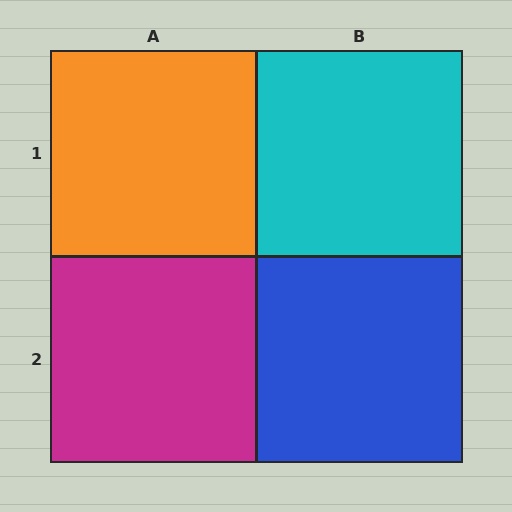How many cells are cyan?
1 cell is cyan.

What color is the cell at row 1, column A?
Orange.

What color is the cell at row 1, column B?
Cyan.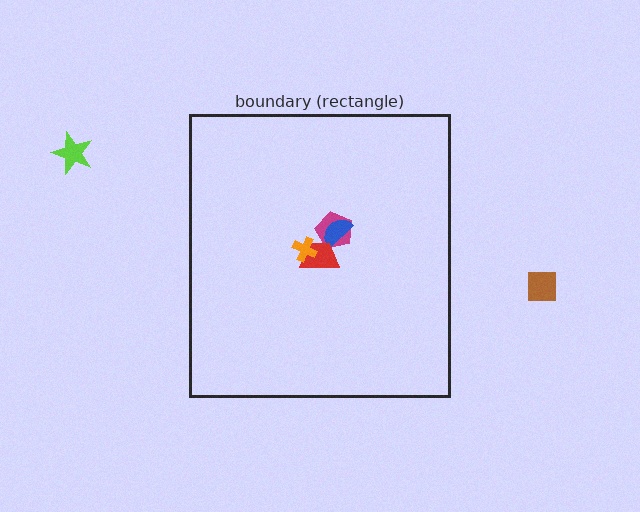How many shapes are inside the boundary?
4 inside, 2 outside.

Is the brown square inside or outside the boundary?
Outside.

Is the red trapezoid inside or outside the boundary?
Inside.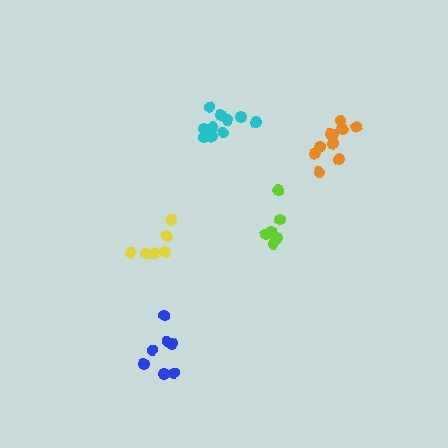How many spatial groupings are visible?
There are 5 spatial groupings.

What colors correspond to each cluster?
The clusters are colored: orange, blue, lime, cyan, yellow.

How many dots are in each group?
Group 1: 10 dots, Group 2: 7 dots, Group 3: 7 dots, Group 4: 10 dots, Group 5: 6 dots (40 total).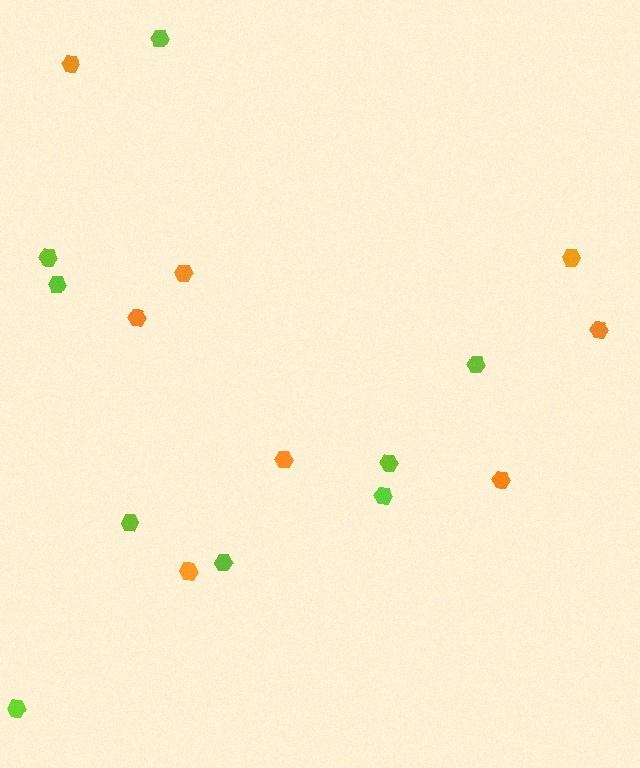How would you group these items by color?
There are 2 groups: one group of lime hexagons (9) and one group of orange hexagons (8).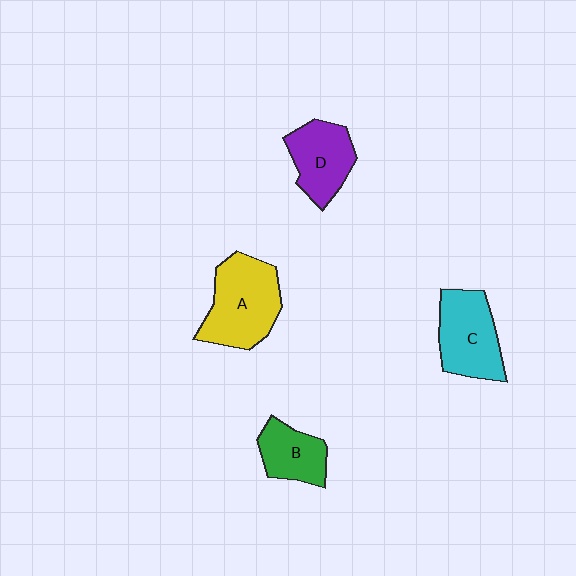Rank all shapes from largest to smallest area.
From largest to smallest: A (yellow), C (cyan), D (purple), B (green).